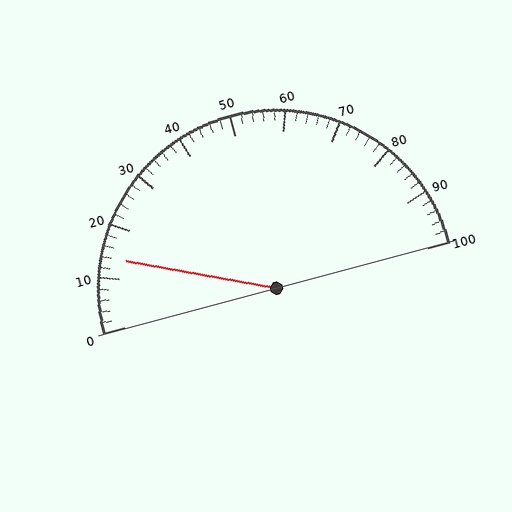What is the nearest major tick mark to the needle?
The nearest major tick mark is 10.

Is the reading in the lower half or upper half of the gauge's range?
The reading is in the lower half of the range (0 to 100).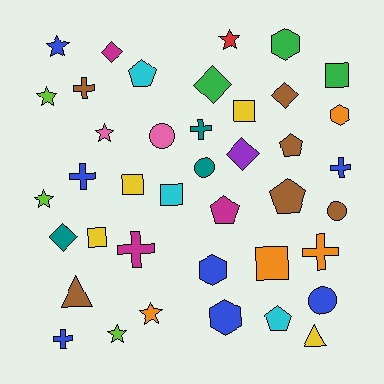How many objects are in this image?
There are 40 objects.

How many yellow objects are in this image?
There are 4 yellow objects.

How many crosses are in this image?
There are 7 crosses.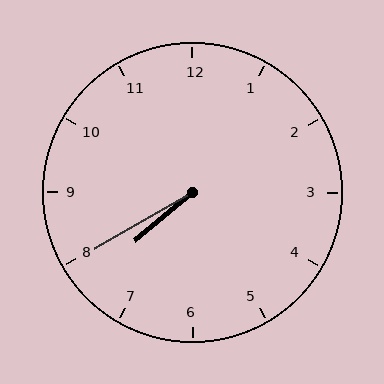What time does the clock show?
7:40.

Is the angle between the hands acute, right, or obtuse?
It is acute.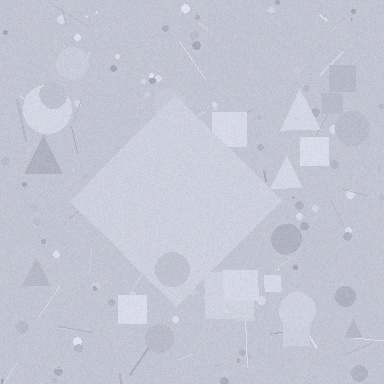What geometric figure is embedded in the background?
A diamond is embedded in the background.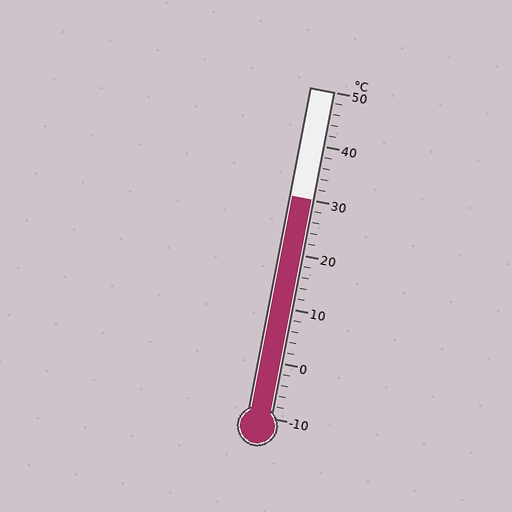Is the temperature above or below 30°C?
The temperature is at 30°C.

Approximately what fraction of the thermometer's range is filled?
The thermometer is filled to approximately 65% of its range.